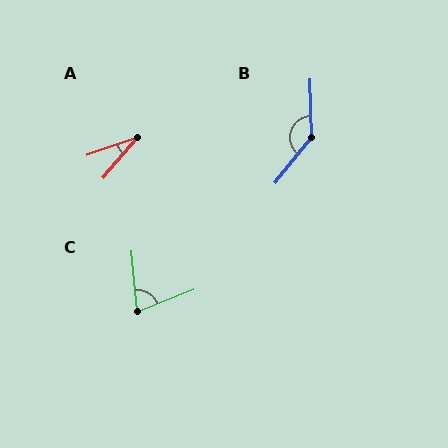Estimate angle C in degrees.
Approximately 74 degrees.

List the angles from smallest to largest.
A (31°), C (74°), B (140°).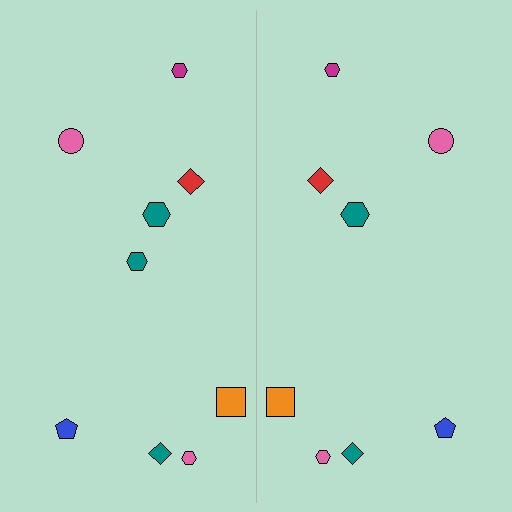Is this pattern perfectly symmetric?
No, the pattern is not perfectly symmetric. A teal hexagon is missing from the right side.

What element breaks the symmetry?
A teal hexagon is missing from the right side.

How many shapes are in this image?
There are 17 shapes in this image.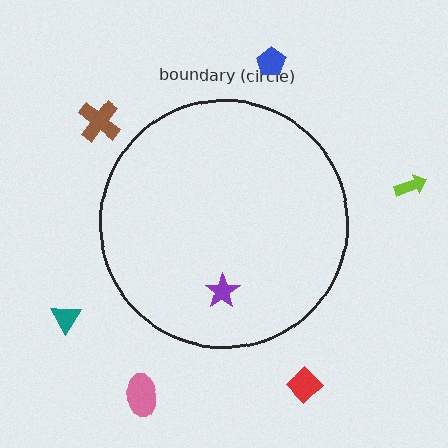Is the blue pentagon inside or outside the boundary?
Outside.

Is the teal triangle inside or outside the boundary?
Outside.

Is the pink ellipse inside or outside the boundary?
Outside.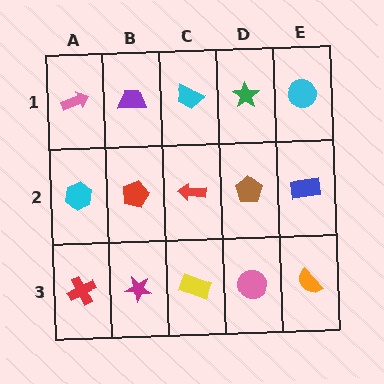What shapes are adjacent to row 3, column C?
A red arrow (row 2, column C), a magenta star (row 3, column B), a pink circle (row 3, column D).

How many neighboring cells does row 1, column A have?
2.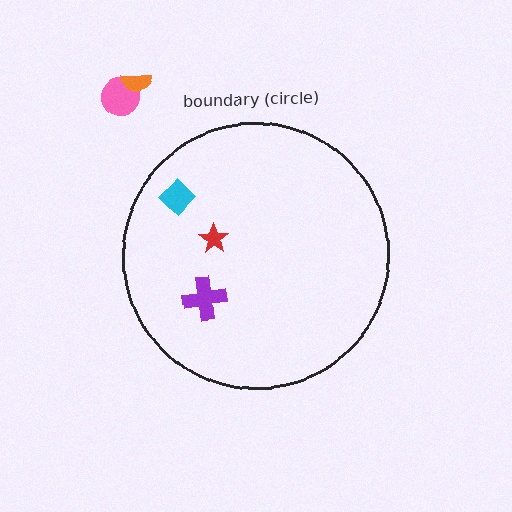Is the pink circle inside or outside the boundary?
Outside.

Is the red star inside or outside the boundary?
Inside.